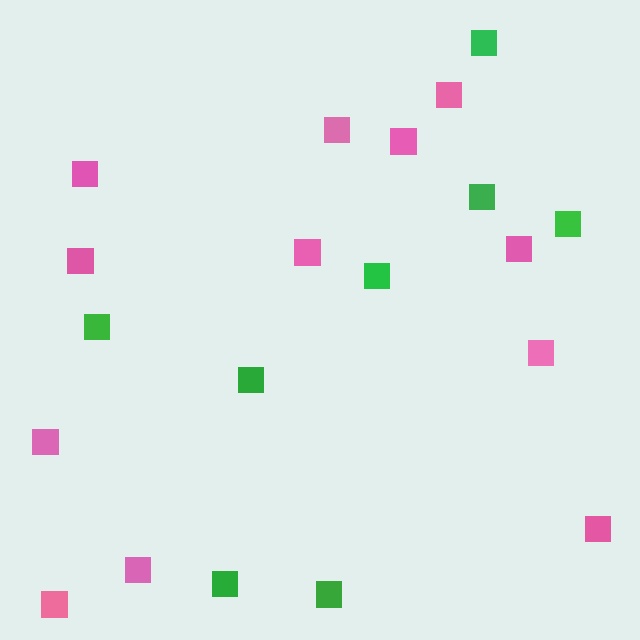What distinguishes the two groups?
There are 2 groups: one group of pink squares (12) and one group of green squares (8).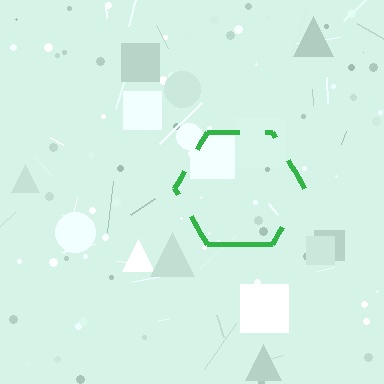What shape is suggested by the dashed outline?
The dashed outline suggests a hexagon.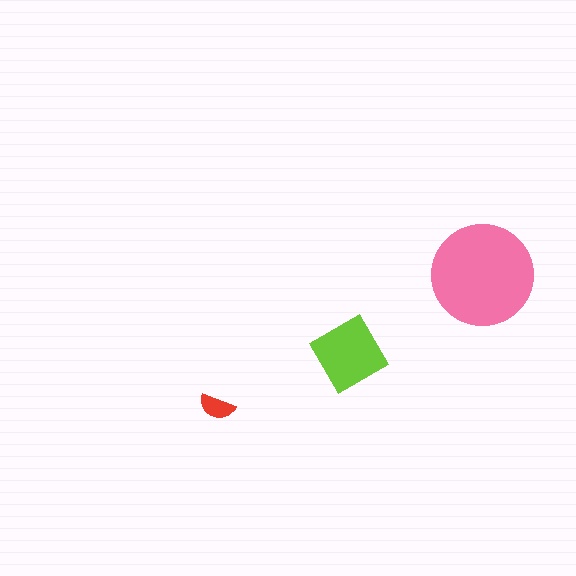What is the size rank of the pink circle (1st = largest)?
1st.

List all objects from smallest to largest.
The red semicircle, the lime square, the pink circle.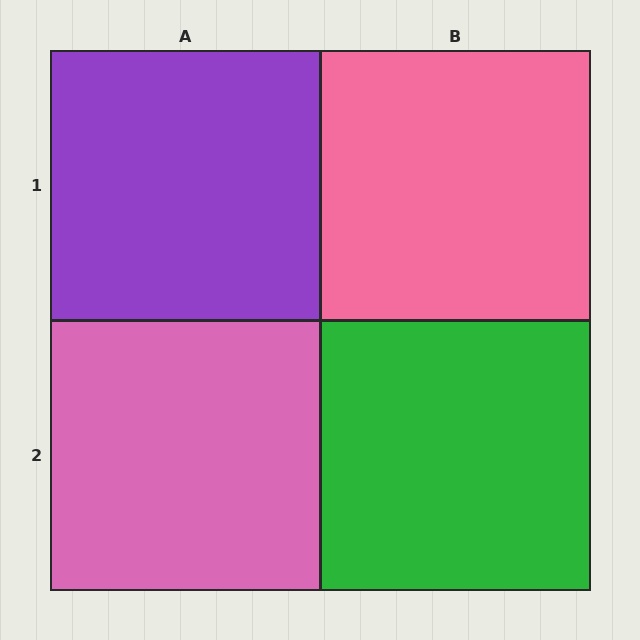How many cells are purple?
1 cell is purple.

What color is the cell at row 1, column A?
Purple.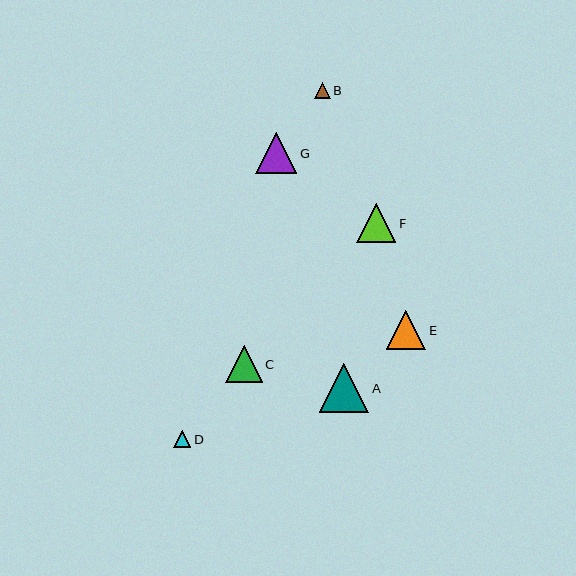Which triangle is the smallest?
Triangle B is the smallest with a size of approximately 15 pixels.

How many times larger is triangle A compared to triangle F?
Triangle A is approximately 1.2 times the size of triangle F.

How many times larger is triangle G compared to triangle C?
Triangle G is approximately 1.1 times the size of triangle C.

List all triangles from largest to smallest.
From largest to smallest: A, G, F, E, C, D, B.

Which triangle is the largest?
Triangle A is the largest with a size of approximately 50 pixels.